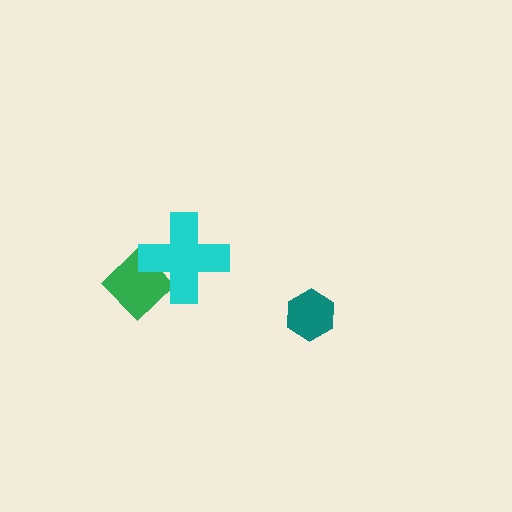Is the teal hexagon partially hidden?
No, no other shape covers it.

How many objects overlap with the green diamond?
1 object overlaps with the green diamond.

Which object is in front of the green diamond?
The cyan cross is in front of the green diamond.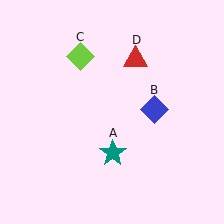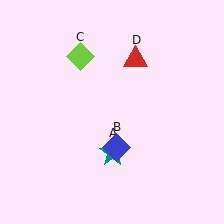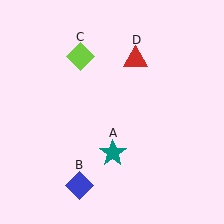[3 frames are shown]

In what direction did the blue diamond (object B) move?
The blue diamond (object B) moved down and to the left.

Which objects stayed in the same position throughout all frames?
Teal star (object A) and lime diamond (object C) and red triangle (object D) remained stationary.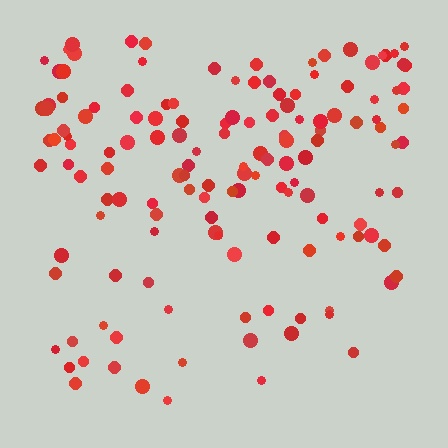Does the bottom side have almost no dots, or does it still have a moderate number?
Still a moderate number, just noticeably fewer than the top.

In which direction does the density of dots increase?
From bottom to top, with the top side densest.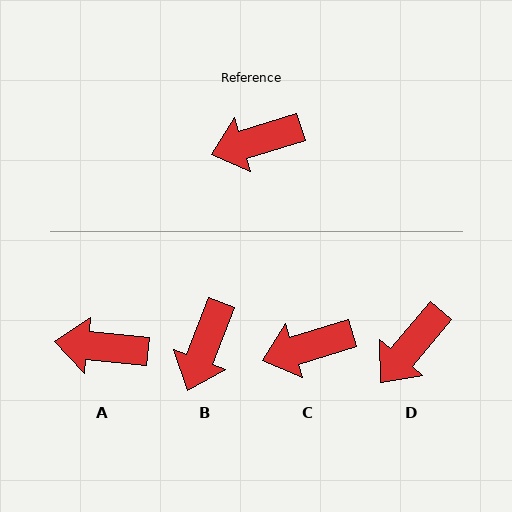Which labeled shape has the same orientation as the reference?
C.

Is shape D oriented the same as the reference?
No, it is off by about 33 degrees.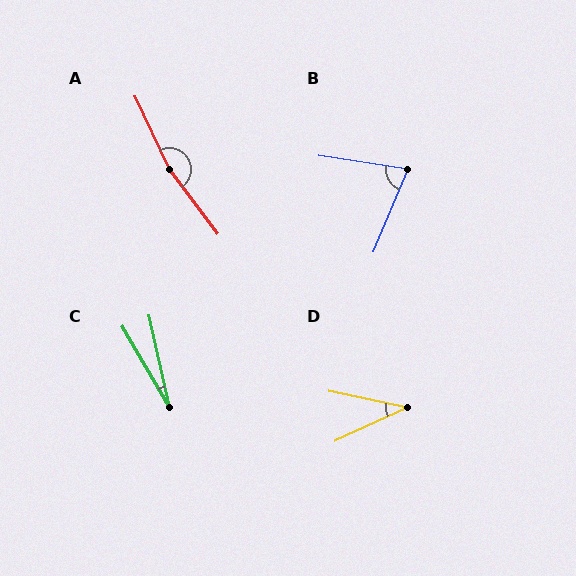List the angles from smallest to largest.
C (18°), D (37°), B (76°), A (168°).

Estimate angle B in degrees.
Approximately 76 degrees.